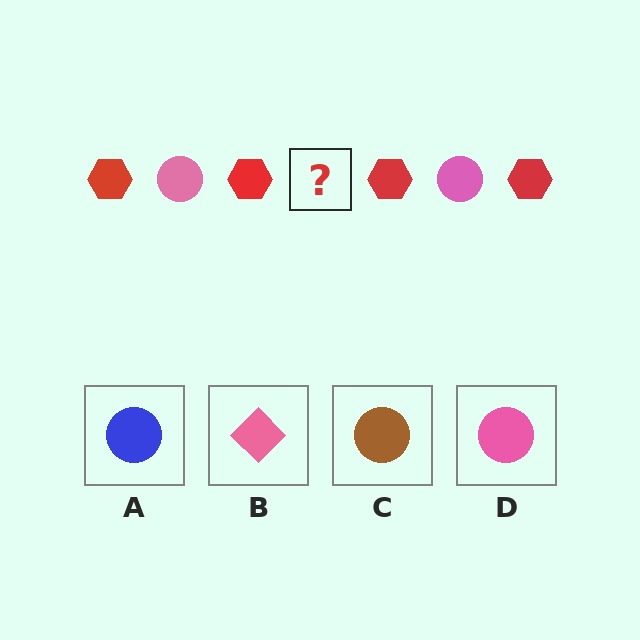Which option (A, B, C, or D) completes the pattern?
D.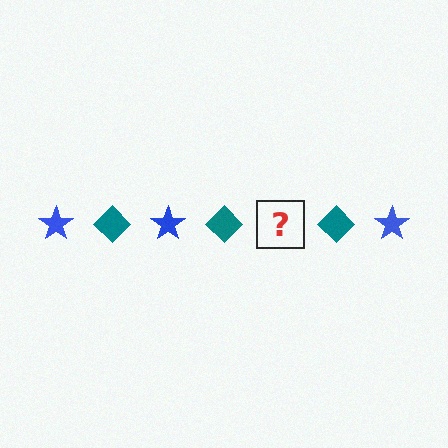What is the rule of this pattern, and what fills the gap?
The rule is that the pattern alternates between blue star and teal diamond. The gap should be filled with a blue star.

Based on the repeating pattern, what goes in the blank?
The blank should be a blue star.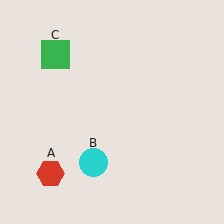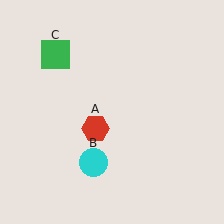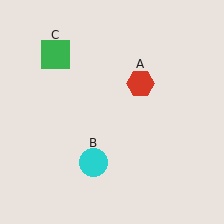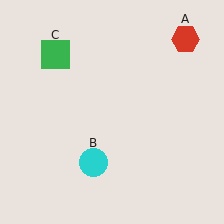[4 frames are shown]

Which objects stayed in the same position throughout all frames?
Cyan circle (object B) and green square (object C) remained stationary.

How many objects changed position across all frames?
1 object changed position: red hexagon (object A).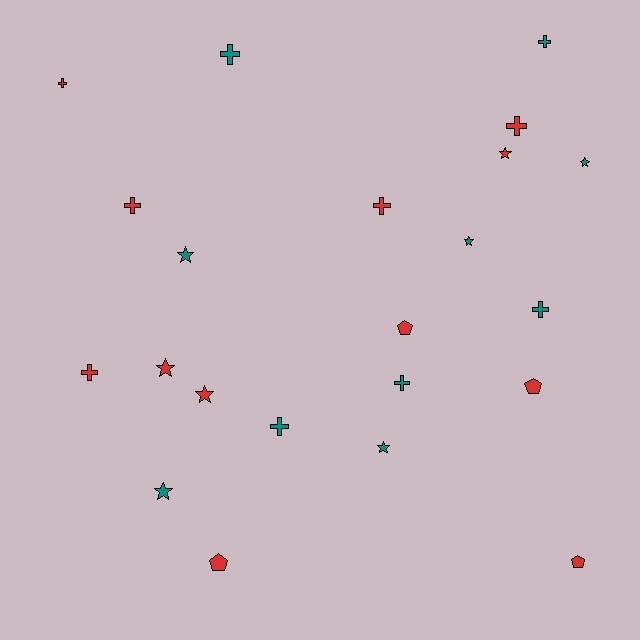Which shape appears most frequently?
Cross, with 10 objects.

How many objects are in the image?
There are 22 objects.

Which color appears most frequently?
Red, with 12 objects.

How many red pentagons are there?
There are 4 red pentagons.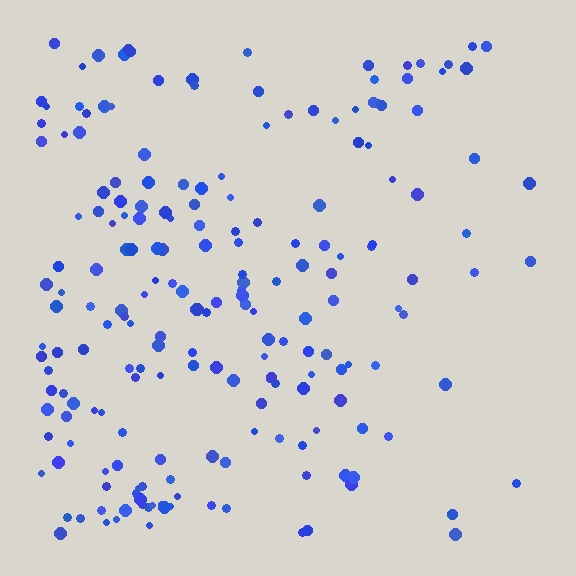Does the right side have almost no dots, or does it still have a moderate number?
Still a moderate number, just noticeably fewer than the left.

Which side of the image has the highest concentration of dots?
The left.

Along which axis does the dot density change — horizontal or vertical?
Horizontal.